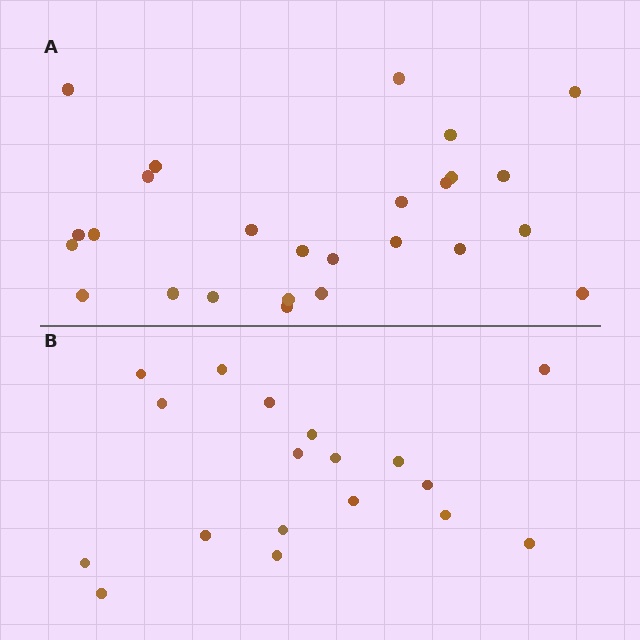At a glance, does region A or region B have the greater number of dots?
Region A (the top region) has more dots.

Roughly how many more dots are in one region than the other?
Region A has roughly 8 or so more dots than region B.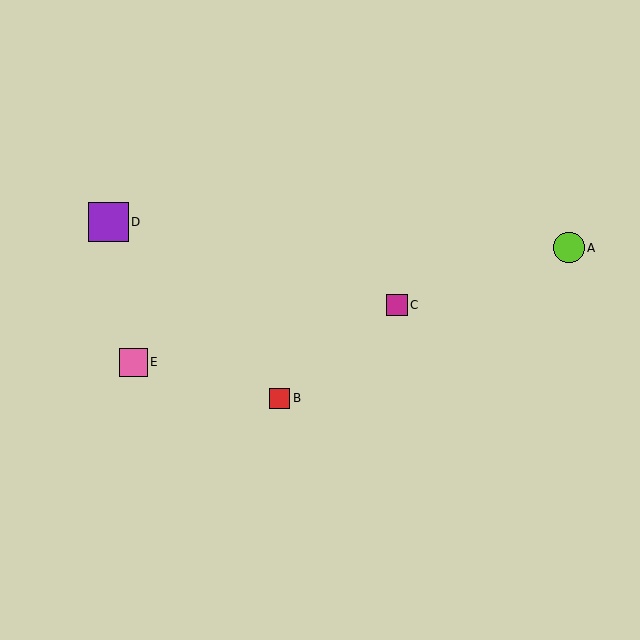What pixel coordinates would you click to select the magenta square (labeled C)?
Click at (397, 305) to select the magenta square C.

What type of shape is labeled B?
Shape B is a red square.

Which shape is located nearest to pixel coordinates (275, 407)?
The red square (labeled B) at (280, 398) is nearest to that location.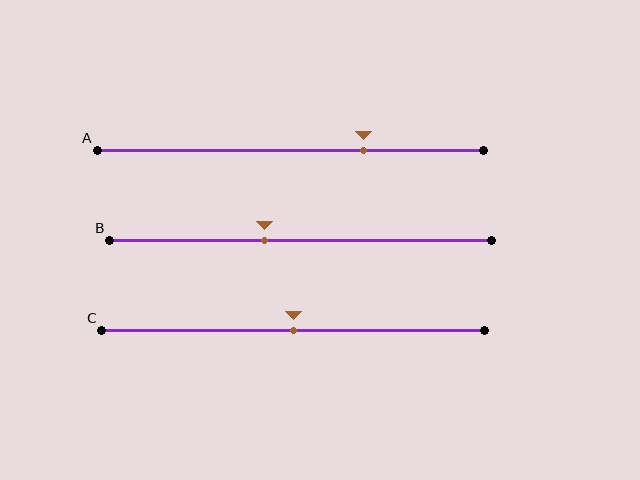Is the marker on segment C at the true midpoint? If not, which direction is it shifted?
Yes, the marker on segment C is at the true midpoint.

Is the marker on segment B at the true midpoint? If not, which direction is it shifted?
No, the marker on segment B is shifted to the left by about 9% of the segment length.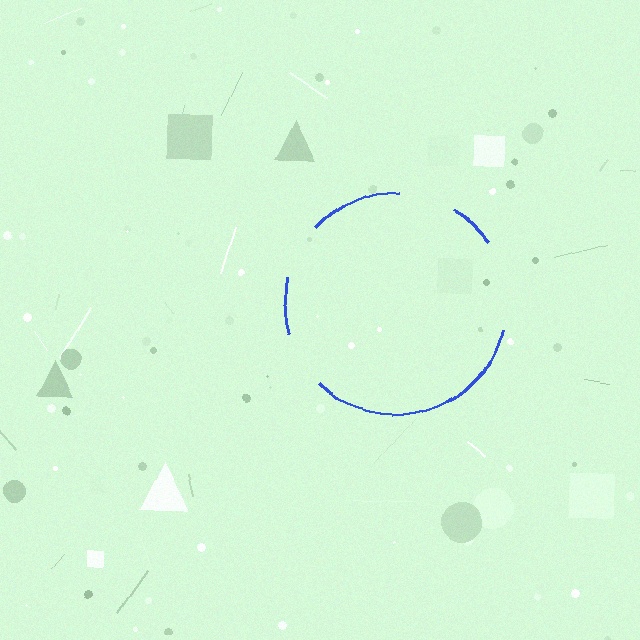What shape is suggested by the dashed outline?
The dashed outline suggests a circle.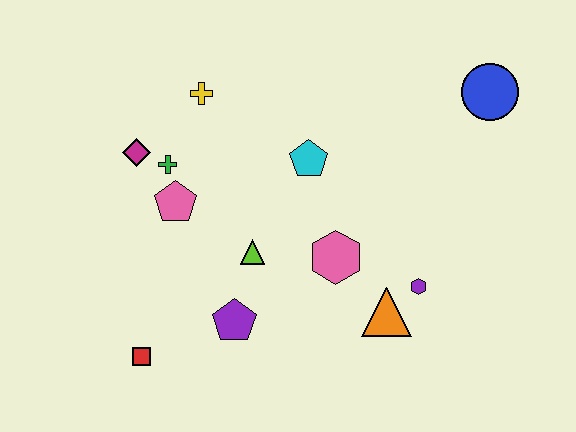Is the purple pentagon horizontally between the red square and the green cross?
No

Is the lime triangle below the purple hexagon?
No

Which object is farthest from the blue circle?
The red square is farthest from the blue circle.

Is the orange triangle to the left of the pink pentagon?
No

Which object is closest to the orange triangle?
The purple hexagon is closest to the orange triangle.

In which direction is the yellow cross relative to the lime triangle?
The yellow cross is above the lime triangle.